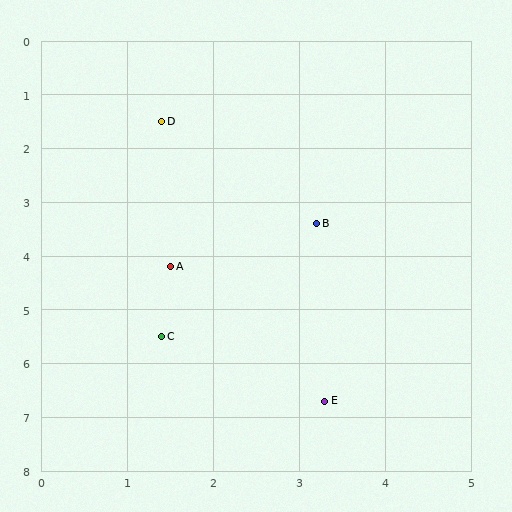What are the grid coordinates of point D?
Point D is at approximately (1.4, 1.5).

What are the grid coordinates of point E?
Point E is at approximately (3.3, 6.7).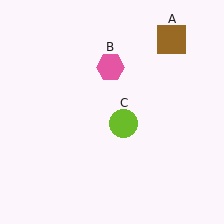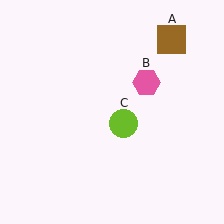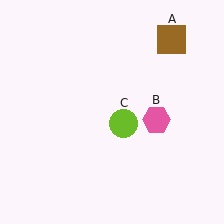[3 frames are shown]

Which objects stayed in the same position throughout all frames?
Brown square (object A) and lime circle (object C) remained stationary.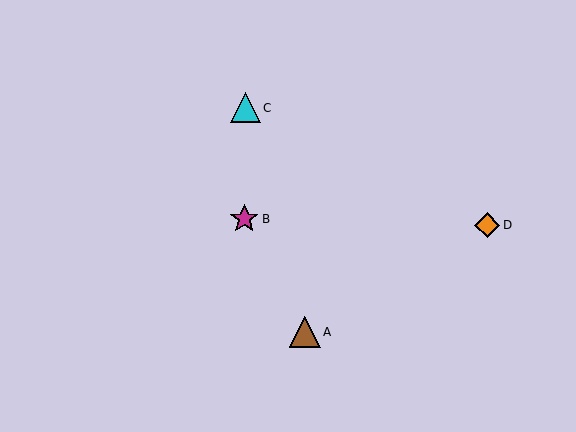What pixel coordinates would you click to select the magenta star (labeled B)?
Click at (244, 219) to select the magenta star B.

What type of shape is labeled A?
Shape A is a brown triangle.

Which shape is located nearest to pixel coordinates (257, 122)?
The cyan triangle (labeled C) at (245, 108) is nearest to that location.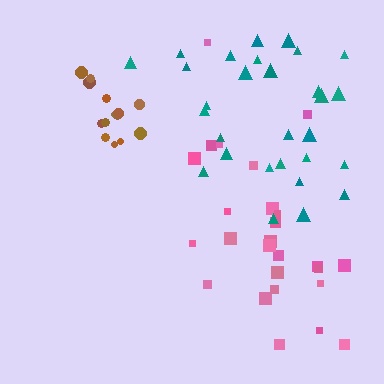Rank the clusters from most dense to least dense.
brown, teal, pink.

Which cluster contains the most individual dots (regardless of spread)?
Teal (29).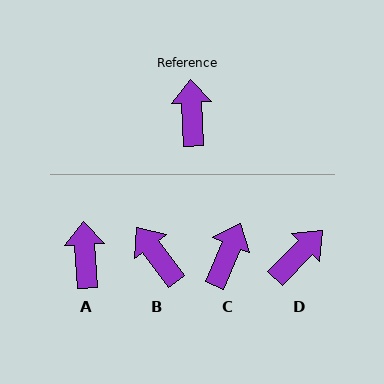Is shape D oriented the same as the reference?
No, it is off by about 48 degrees.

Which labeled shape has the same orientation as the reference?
A.